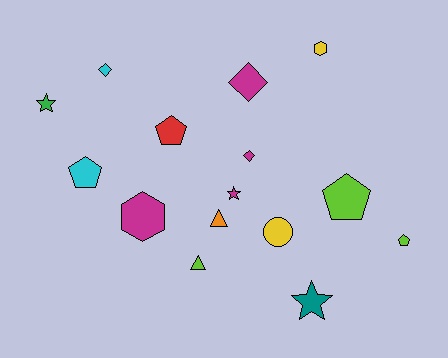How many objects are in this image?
There are 15 objects.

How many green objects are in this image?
There is 1 green object.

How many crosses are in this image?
There are no crosses.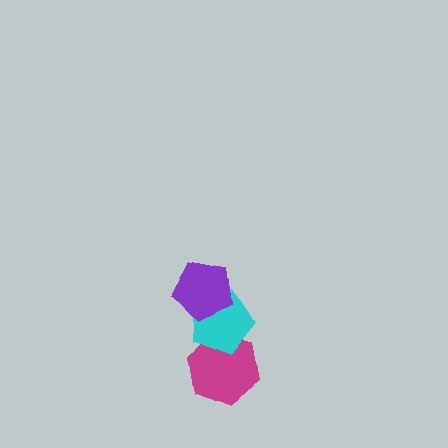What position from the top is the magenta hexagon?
The magenta hexagon is 3rd from the top.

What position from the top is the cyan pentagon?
The cyan pentagon is 2nd from the top.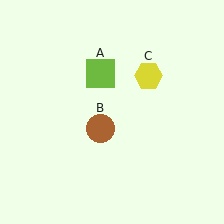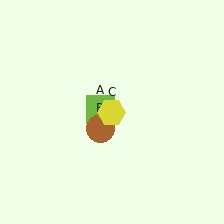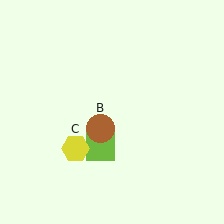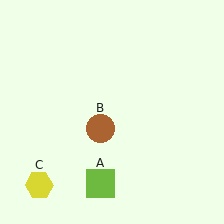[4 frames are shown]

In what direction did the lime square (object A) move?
The lime square (object A) moved down.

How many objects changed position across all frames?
2 objects changed position: lime square (object A), yellow hexagon (object C).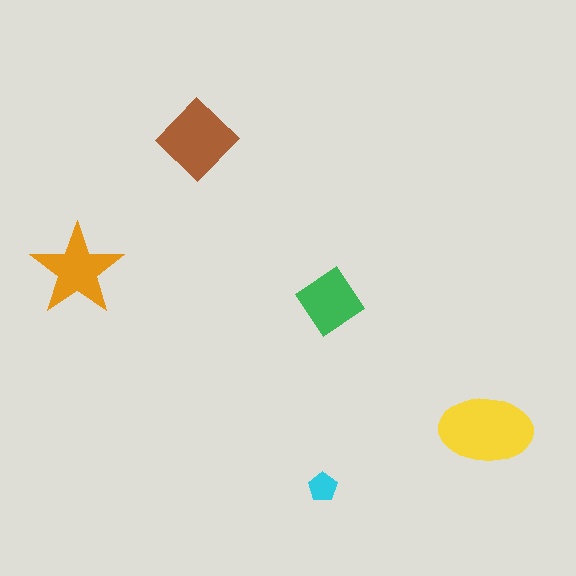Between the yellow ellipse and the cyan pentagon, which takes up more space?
The yellow ellipse.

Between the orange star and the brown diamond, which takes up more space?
The brown diamond.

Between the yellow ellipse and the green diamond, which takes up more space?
The yellow ellipse.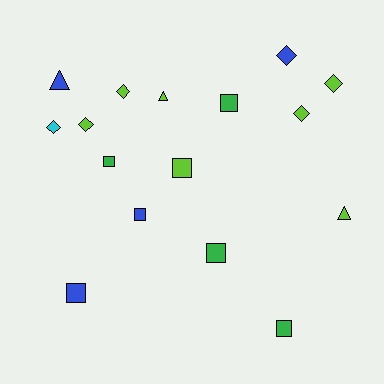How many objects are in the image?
There are 16 objects.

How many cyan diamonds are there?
There is 1 cyan diamond.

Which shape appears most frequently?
Square, with 7 objects.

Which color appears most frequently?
Lime, with 7 objects.